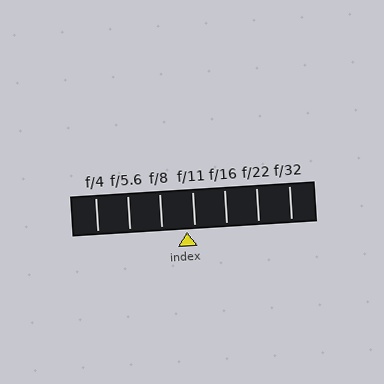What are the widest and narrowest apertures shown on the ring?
The widest aperture shown is f/4 and the narrowest is f/32.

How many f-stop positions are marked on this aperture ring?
There are 7 f-stop positions marked.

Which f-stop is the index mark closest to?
The index mark is closest to f/11.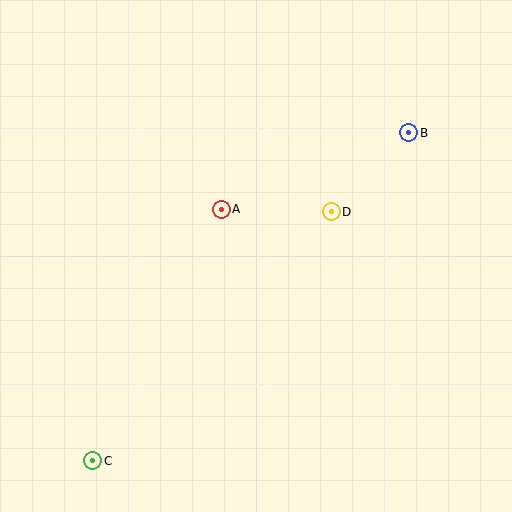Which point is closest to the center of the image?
Point A at (221, 209) is closest to the center.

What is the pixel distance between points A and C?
The distance between A and C is 282 pixels.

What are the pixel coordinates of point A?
Point A is at (221, 209).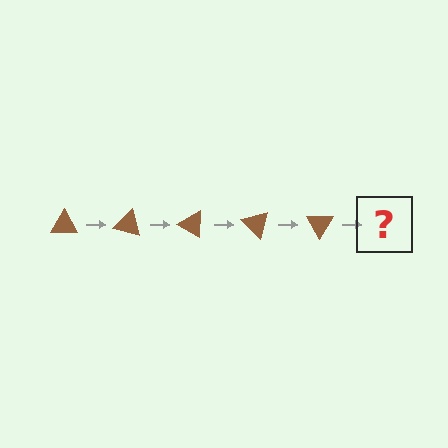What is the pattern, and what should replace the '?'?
The pattern is that the triangle rotates 15 degrees each step. The '?' should be a brown triangle rotated 75 degrees.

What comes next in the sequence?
The next element should be a brown triangle rotated 75 degrees.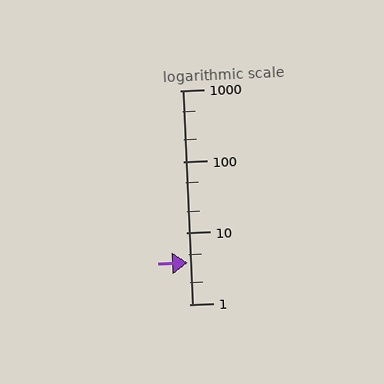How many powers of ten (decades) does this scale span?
The scale spans 3 decades, from 1 to 1000.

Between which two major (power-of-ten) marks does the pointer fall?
The pointer is between 1 and 10.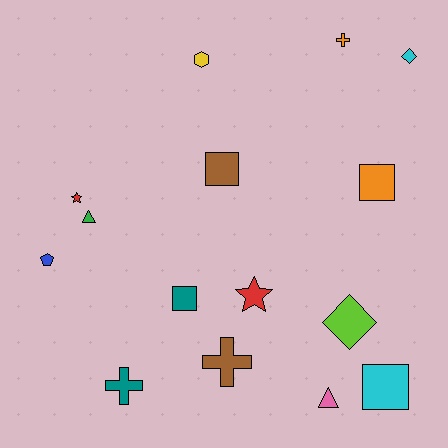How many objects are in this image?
There are 15 objects.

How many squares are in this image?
There are 4 squares.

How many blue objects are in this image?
There is 1 blue object.